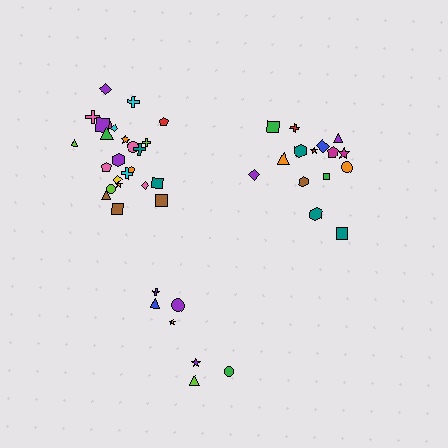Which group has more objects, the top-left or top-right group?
The top-left group.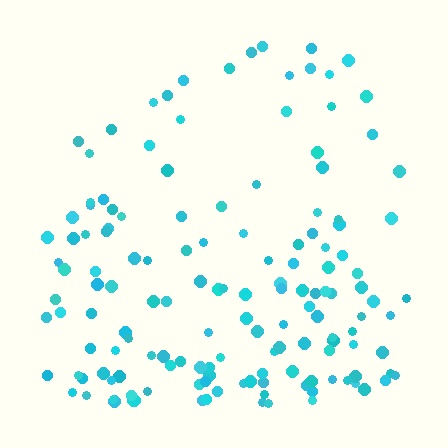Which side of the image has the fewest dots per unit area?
The top.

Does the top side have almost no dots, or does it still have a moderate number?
Still a moderate number, just noticeably fewer than the bottom.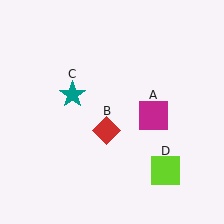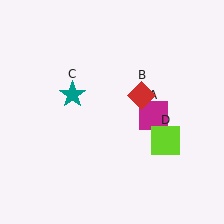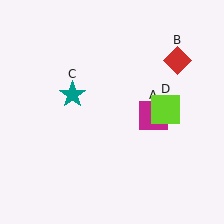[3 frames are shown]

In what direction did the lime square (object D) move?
The lime square (object D) moved up.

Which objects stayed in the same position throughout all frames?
Magenta square (object A) and teal star (object C) remained stationary.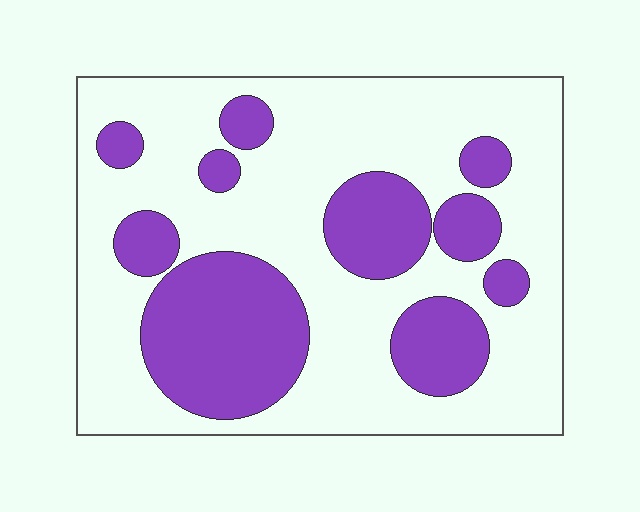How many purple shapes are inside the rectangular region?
10.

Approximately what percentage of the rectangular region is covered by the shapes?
Approximately 30%.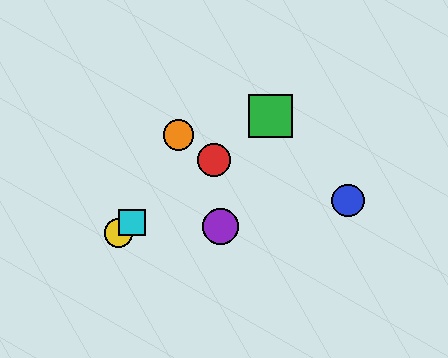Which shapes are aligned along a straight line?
The red circle, the green square, the yellow circle, the cyan square are aligned along a straight line.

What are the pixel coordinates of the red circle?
The red circle is at (214, 160).